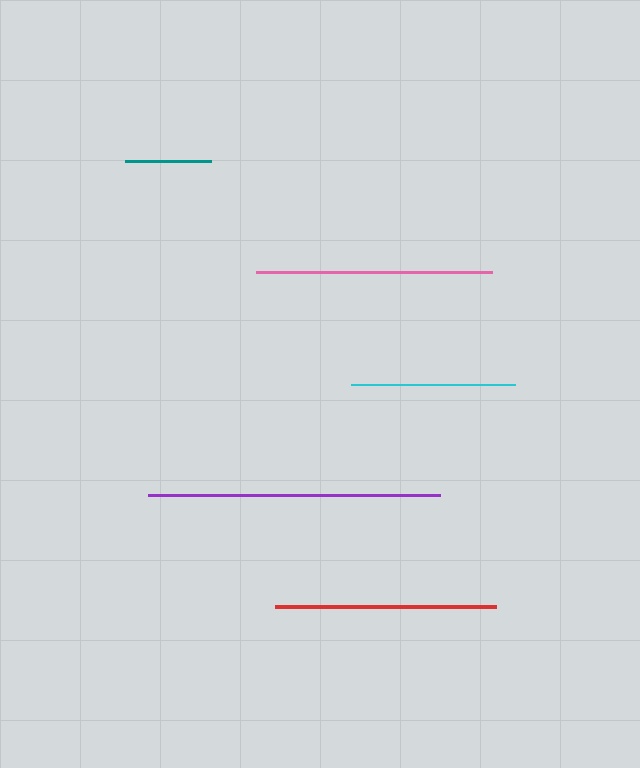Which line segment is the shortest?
The teal line is the shortest at approximately 86 pixels.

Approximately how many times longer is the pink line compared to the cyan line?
The pink line is approximately 1.4 times the length of the cyan line.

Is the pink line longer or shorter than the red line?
The pink line is longer than the red line.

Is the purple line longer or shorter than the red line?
The purple line is longer than the red line.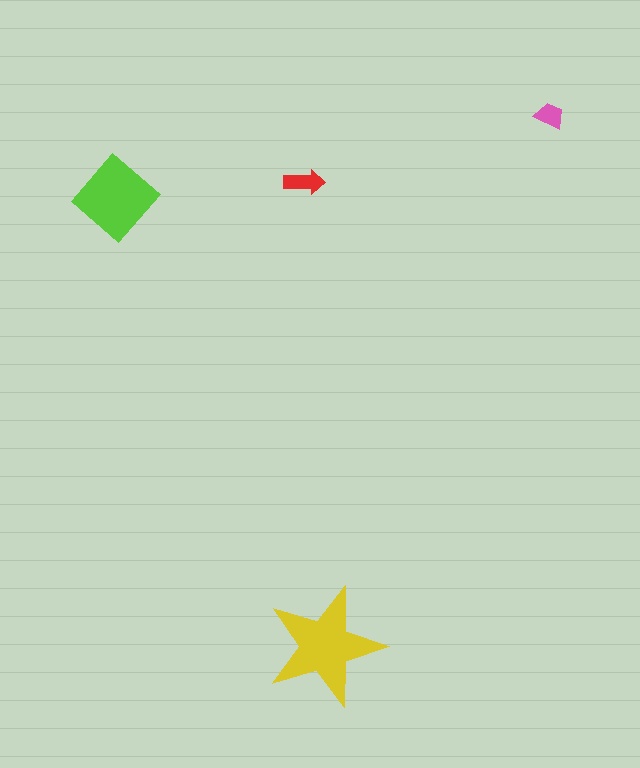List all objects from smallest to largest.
The pink trapezoid, the red arrow, the lime diamond, the yellow star.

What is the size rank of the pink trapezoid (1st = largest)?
4th.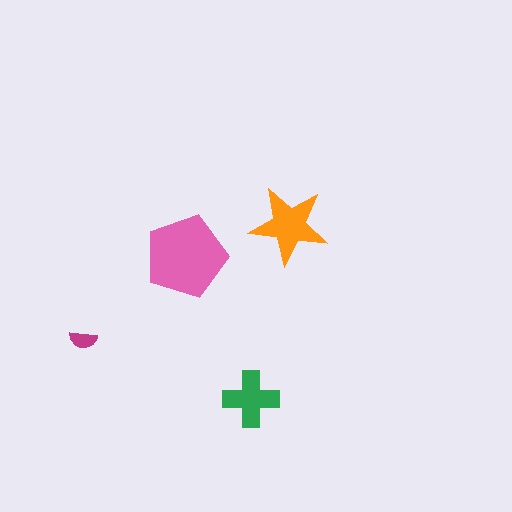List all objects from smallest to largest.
The magenta semicircle, the green cross, the orange star, the pink pentagon.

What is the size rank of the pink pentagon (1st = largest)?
1st.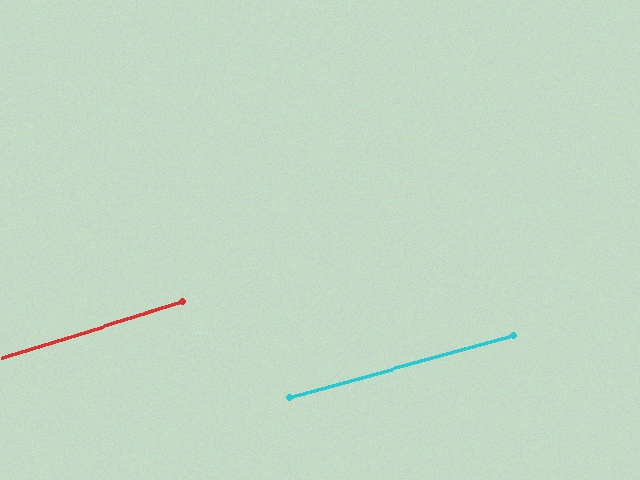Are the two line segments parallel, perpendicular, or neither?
Parallel — their directions differ by only 1.4°.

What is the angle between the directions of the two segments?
Approximately 1 degree.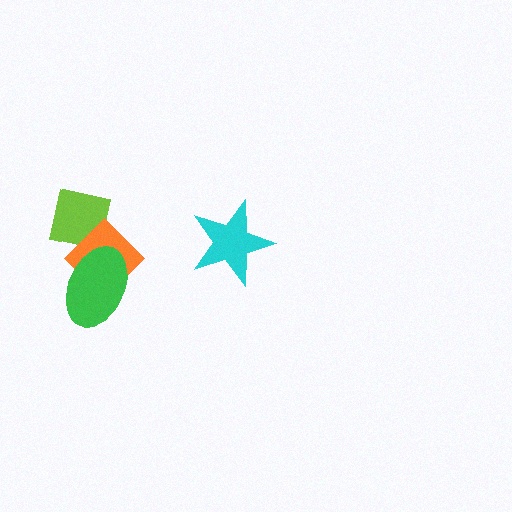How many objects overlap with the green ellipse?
1 object overlaps with the green ellipse.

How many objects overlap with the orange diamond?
2 objects overlap with the orange diamond.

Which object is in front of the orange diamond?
The green ellipse is in front of the orange diamond.